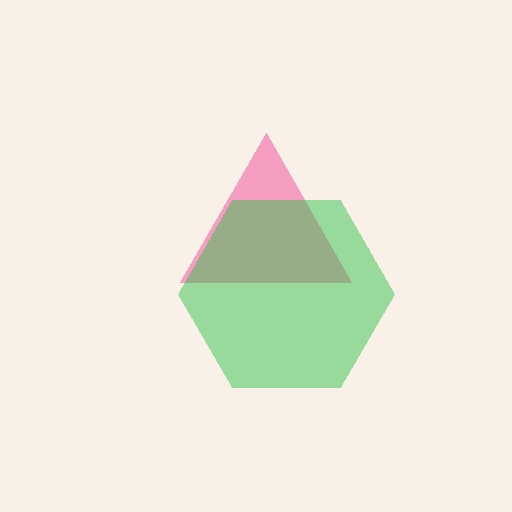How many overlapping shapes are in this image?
There are 2 overlapping shapes in the image.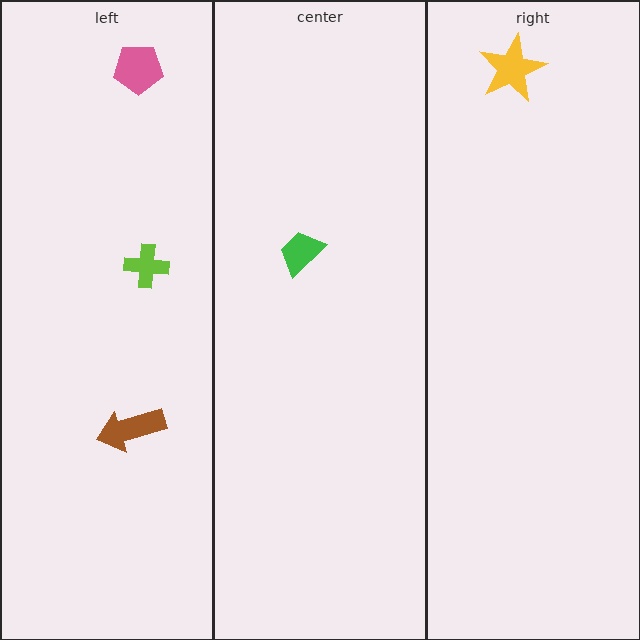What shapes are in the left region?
The lime cross, the brown arrow, the pink pentagon.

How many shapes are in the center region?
1.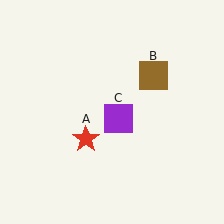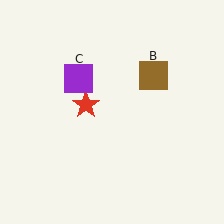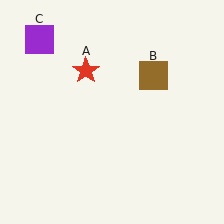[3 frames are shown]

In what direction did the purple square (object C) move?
The purple square (object C) moved up and to the left.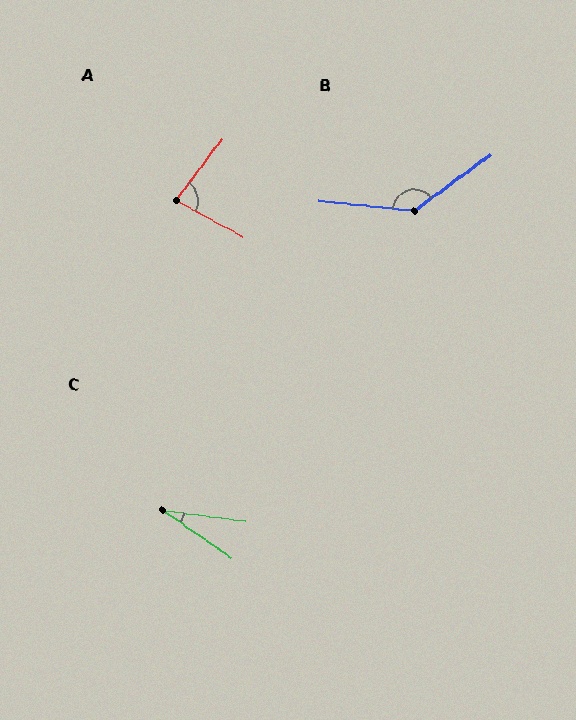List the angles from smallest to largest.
C (27°), A (82°), B (138°).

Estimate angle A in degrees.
Approximately 82 degrees.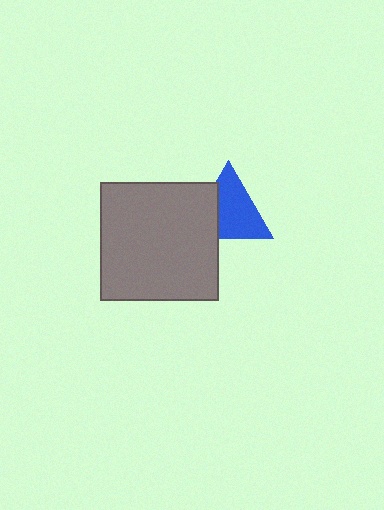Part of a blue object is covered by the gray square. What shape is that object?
It is a triangle.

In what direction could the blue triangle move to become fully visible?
The blue triangle could move right. That would shift it out from behind the gray square entirely.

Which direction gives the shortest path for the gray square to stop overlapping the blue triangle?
Moving left gives the shortest separation.